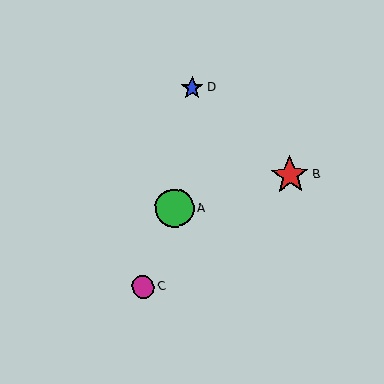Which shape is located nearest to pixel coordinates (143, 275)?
The magenta circle (labeled C) at (143, 287) is nearest to that location.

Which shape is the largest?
The red star (labeled B) is the largest.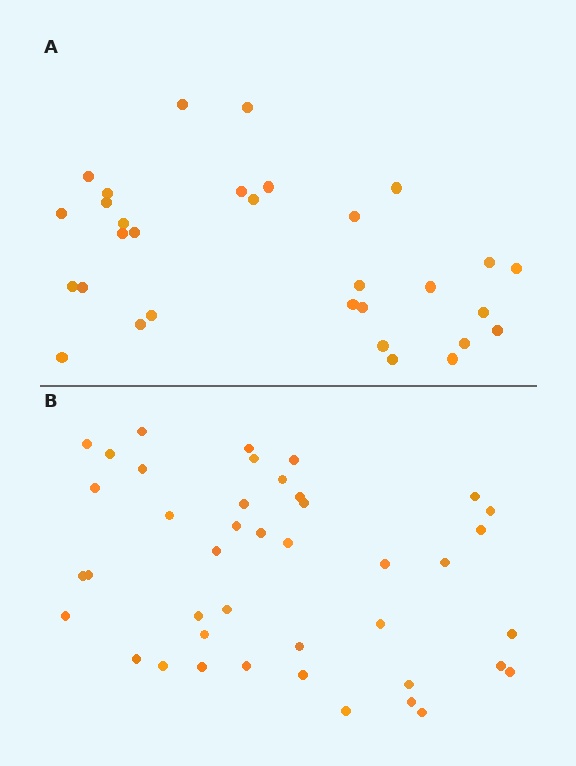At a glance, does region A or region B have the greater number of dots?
Region B (the bottom region) has more dots.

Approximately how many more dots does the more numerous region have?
Region B has roughly 12 or so more dots than region A.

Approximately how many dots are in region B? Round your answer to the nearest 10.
About 40 dots. (The exact count is 42, which rounds to 40.)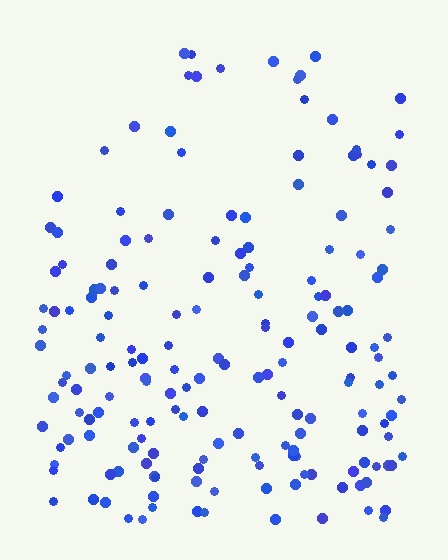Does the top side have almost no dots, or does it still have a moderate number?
Still a moderate number, just noticeably fewer than the bottom.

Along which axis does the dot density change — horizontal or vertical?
Vertical.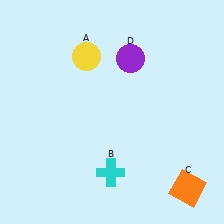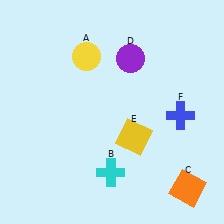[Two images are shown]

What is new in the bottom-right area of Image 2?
A blue cross (F) was added in the bottom-right area of Image 2.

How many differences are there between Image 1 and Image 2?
There are 2 differences between the two images.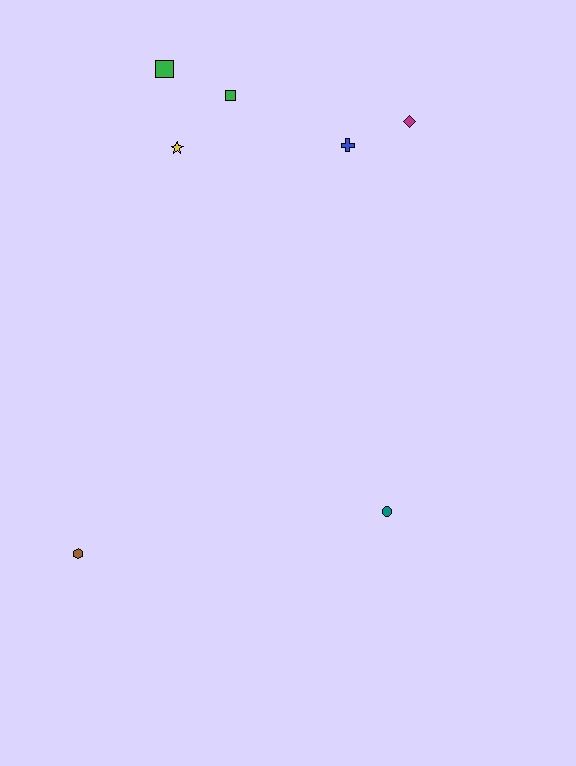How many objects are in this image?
There are 7 objects.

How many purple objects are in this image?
There are no purple objects.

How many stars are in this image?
There is 1 star.